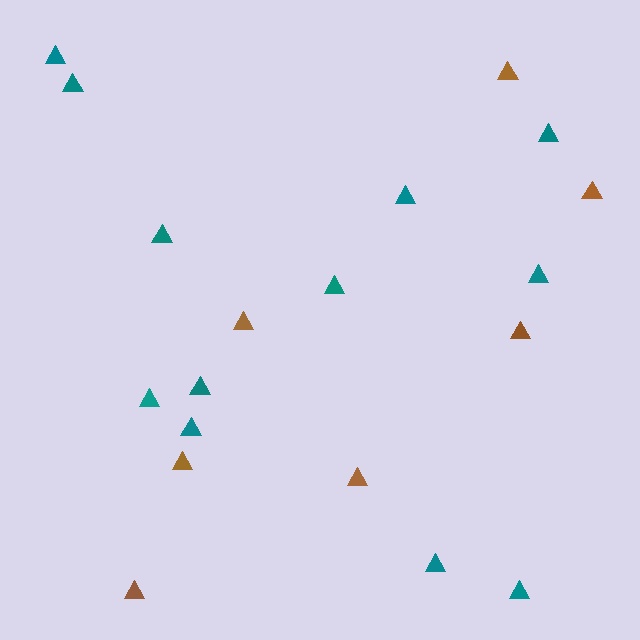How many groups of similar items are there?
There are 2 groups: one group of brown triangles (7) and one group of teal triangles (12).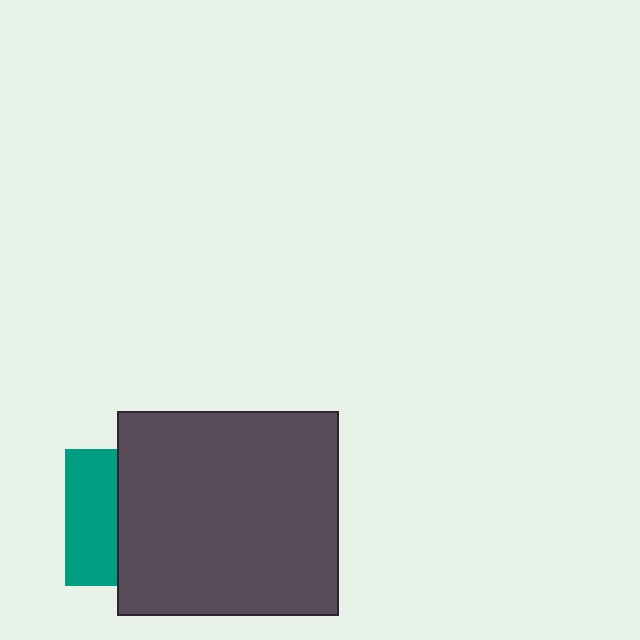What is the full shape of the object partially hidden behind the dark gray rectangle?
The partially hidden object is a teal square.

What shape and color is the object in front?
The object in front is a dark gray rectangle.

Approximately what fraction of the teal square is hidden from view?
Roughly 62% of the teal square is hidden behind the dark gray rectangle.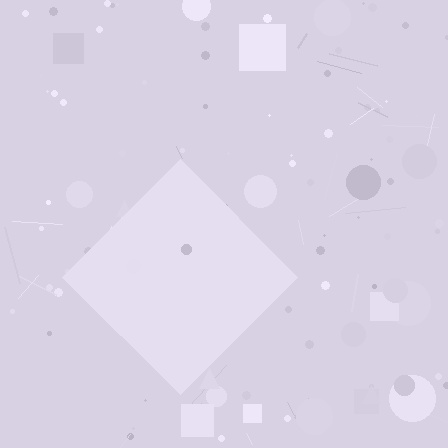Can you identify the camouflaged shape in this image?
The camouflaged shape is a diamond.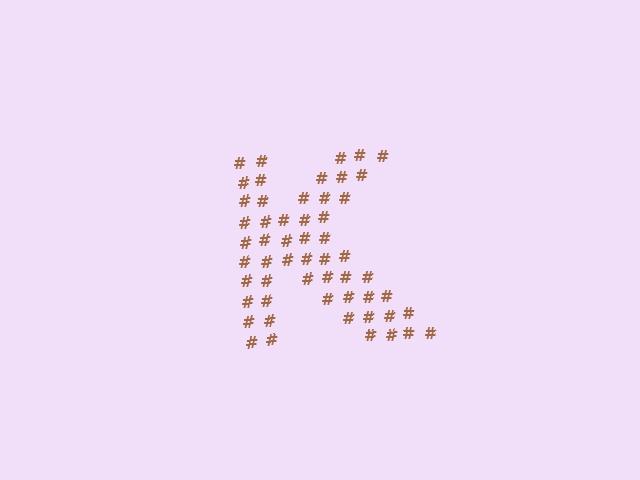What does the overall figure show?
The overall figure shows the letter K.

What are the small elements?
The small elements are hash symbols.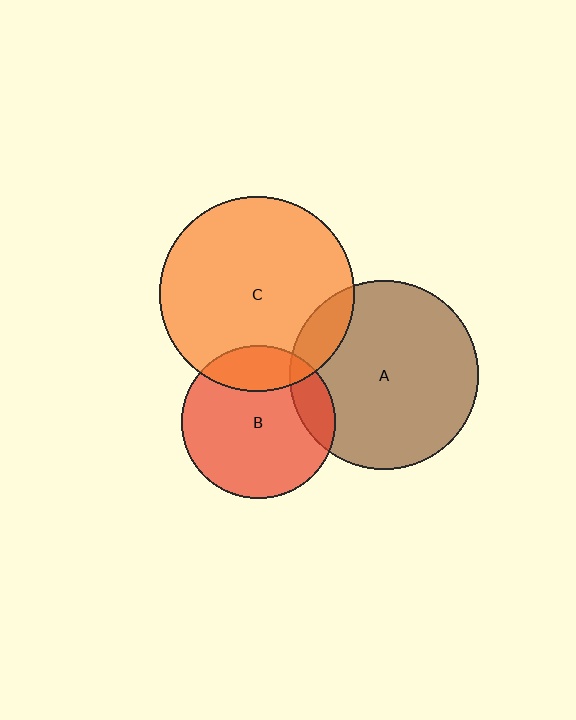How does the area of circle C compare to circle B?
Approximately 1.6 times.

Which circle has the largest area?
Circle C (orange).